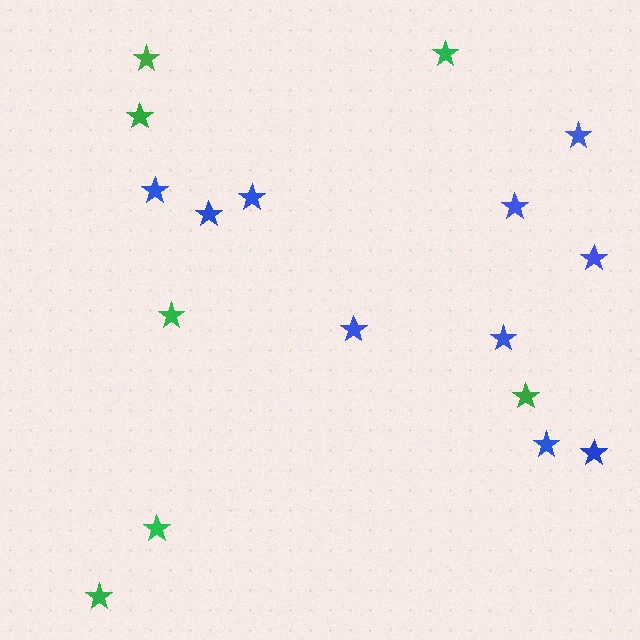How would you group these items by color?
There are 2 groups: one group of blue stars (10) and one group of green stars (7).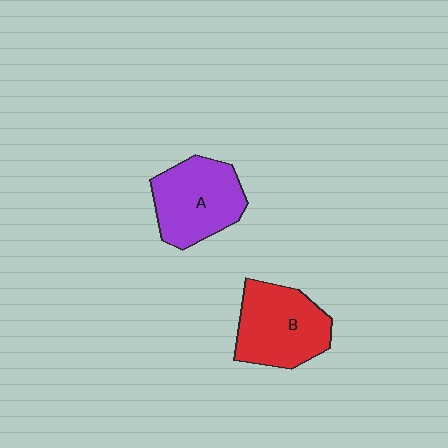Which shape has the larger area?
Shape B (red).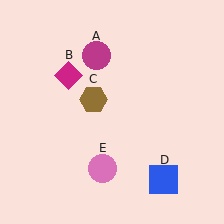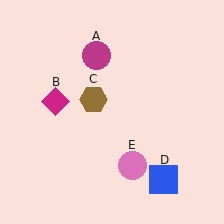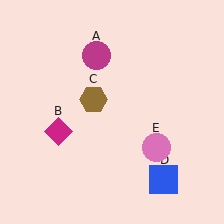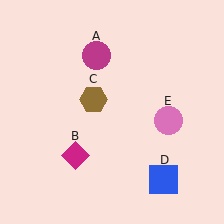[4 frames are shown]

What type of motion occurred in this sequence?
The magenta diamond (object B), pink circle (object E) rotated counterclockwise around the center of the scene.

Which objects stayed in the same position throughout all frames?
Magenta circle (object A) and brown hexagon (object C) and blue square (object D) remained stationary.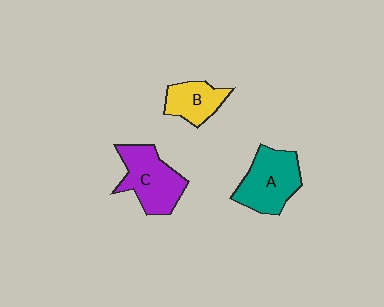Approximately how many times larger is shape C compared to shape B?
Approximately 1.6 times.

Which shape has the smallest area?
Shape B (yellow).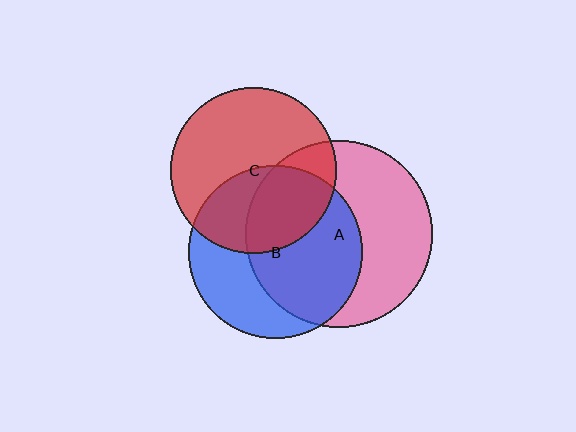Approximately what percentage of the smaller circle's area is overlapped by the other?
Approximately 60%.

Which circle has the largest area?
Circle A (pink).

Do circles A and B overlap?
Yes.